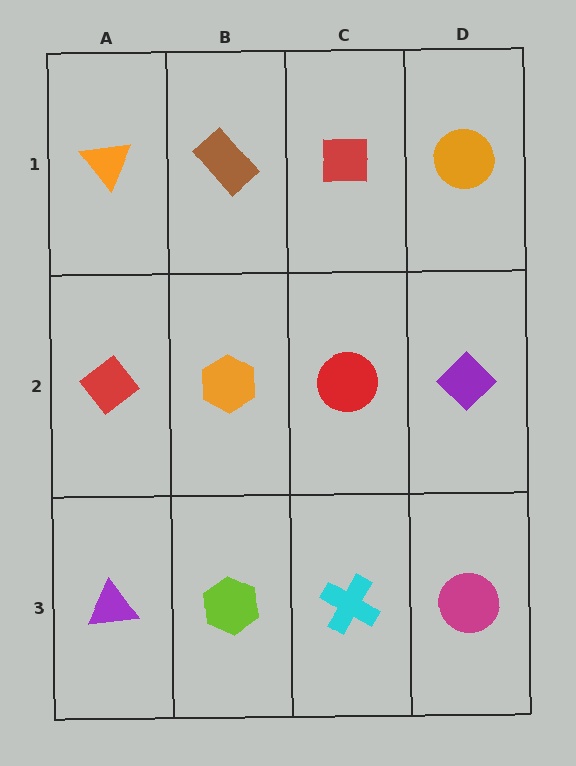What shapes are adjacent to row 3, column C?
A red circle (row 2, column C), a lime hexagon (row 3, column B), a magenta circle (row 3, column D).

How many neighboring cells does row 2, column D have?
3.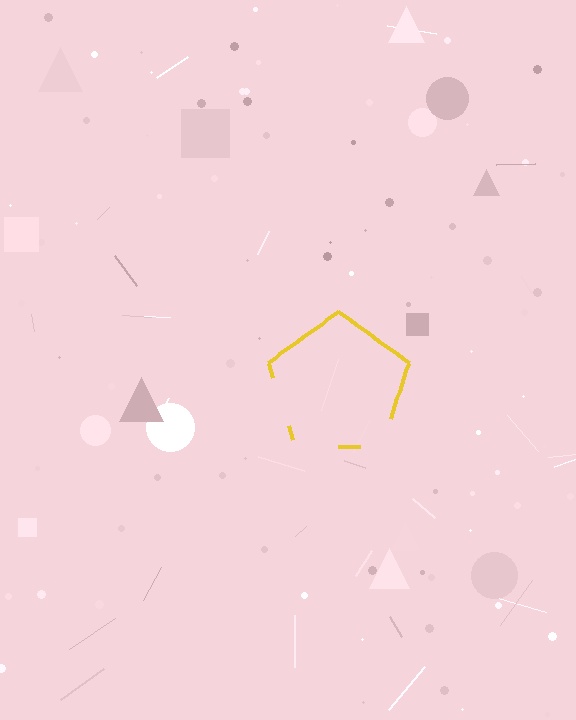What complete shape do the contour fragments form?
The contour fragments form a pentagon.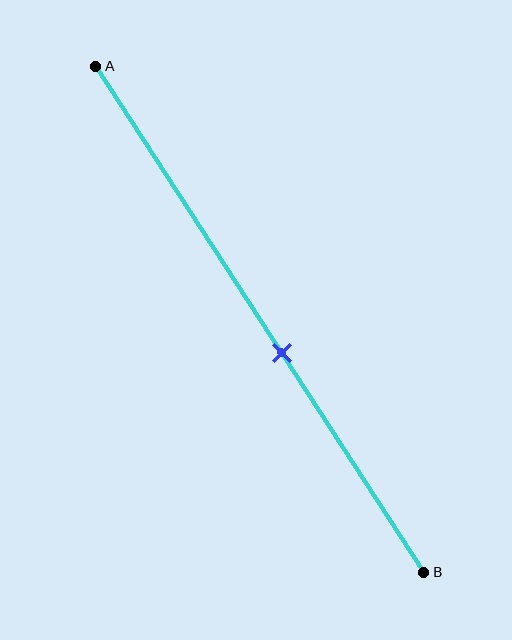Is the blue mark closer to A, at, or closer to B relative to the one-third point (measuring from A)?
The blue mark is closer to point B than the one-third point of segment AB.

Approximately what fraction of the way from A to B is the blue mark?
The blue mark is approximately 55% of the way from A to B.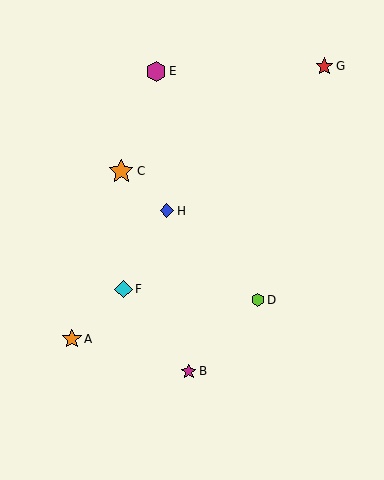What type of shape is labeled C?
Shape C is an orange star.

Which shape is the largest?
The orange star (labeled C) is the largest.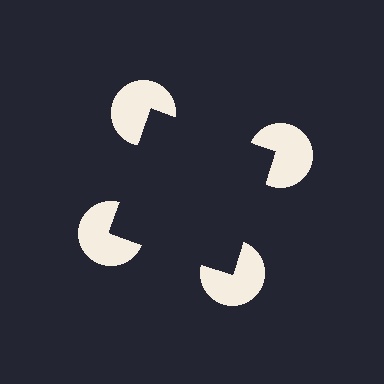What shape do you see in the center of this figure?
An illusory square — its edges are inferred from the aligned wedge cuts in the pac-man discs, not physically drawn.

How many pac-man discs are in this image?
There are 4 — one at each vertex of the illusory square.